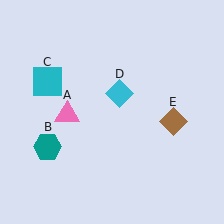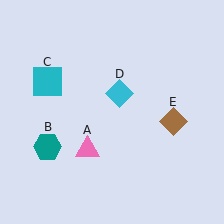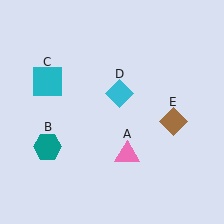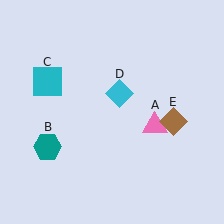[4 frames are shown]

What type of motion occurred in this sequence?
The pink triangle (object A) rotated counterclockwise around the center of the scene.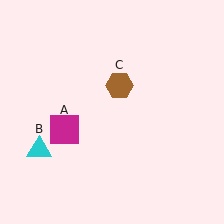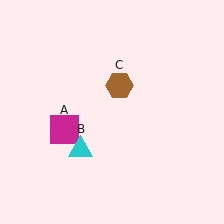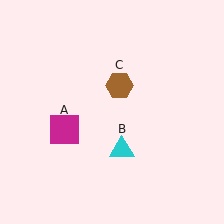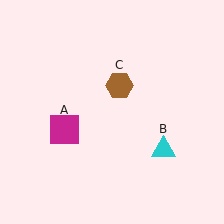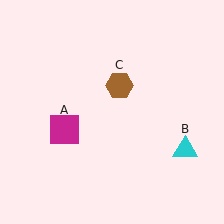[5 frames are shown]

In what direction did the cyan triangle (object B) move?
The cyan triangle (object B) moved right.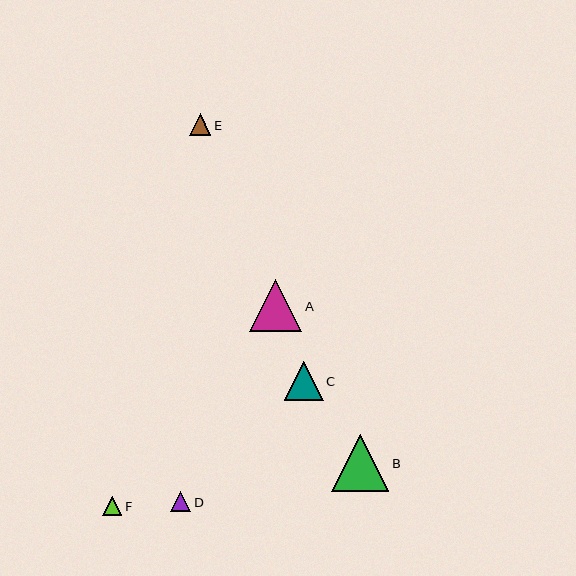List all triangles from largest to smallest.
From largest to smallest: B, A, C, E, D, F.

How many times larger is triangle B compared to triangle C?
Triangle B is approximately 1.5 times the size of triangle C.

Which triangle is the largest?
Triangle B is the largest with a size of approximately 57 pixels.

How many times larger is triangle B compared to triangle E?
Triangle B is approximately 2.6 times the size of triangle E.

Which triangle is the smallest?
Triangle F is the smallest with a size of approximately 19 pixels.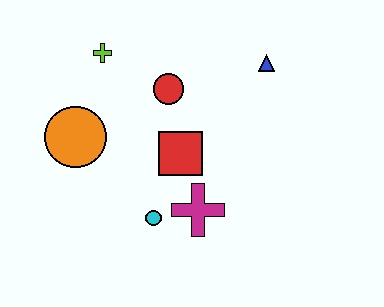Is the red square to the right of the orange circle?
Yes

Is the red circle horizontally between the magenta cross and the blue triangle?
No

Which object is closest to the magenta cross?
The cyan circle is closest to the magenta cross.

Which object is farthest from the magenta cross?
The lime cross is farthest from the magenta cross.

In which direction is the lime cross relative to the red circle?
The lime cross is to the left of the red circle.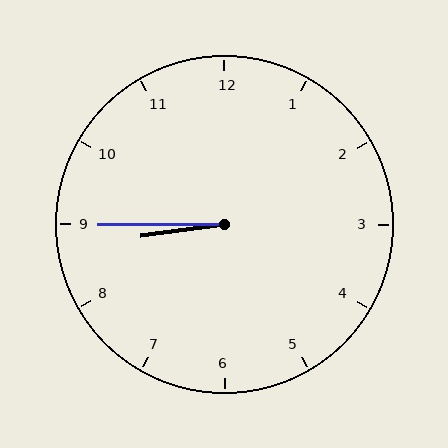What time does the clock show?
8:45.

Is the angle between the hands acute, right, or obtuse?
It is acute.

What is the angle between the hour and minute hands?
Approximately 8 degrees.